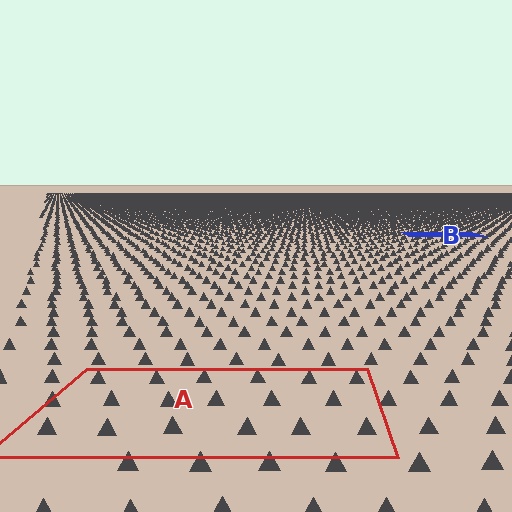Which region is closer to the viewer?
Region A is closer. The texture elements there are larger and more spread out.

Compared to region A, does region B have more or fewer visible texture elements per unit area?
Region B has more texture elements per unit area — they are packed more densely because it is farther away.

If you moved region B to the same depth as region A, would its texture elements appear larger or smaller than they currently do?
They would appear larger. At a closer depth, the same texture elements are projected at a bigger on-screen size.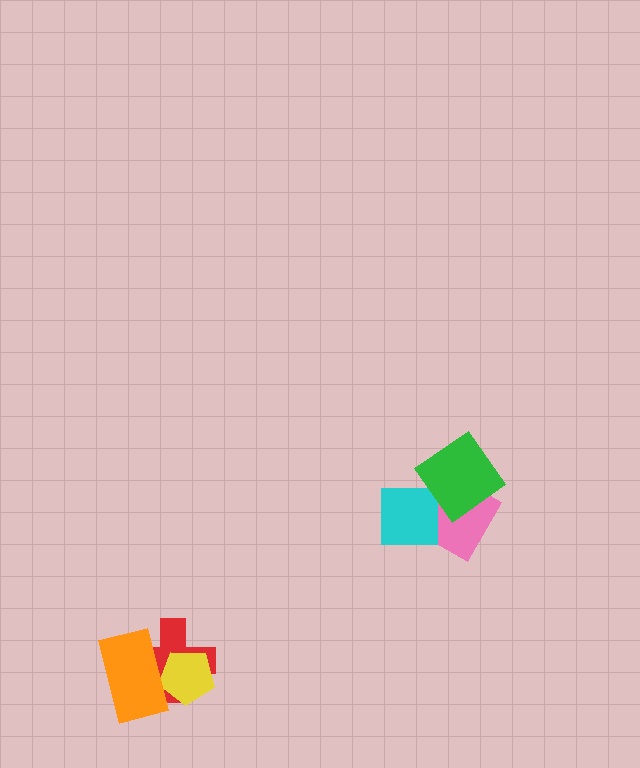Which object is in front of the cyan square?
The green diamond is in front of the cyan square.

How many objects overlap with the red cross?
2 objects overlap with the red cross.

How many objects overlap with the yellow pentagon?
2 objects overlap with the yellow pentagon.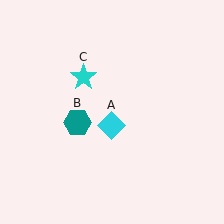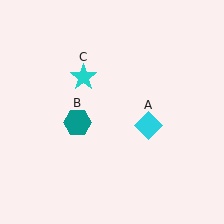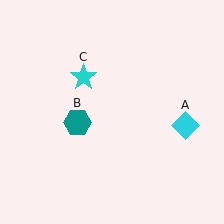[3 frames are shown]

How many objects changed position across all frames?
1 object changed position: cyan diamond (object A).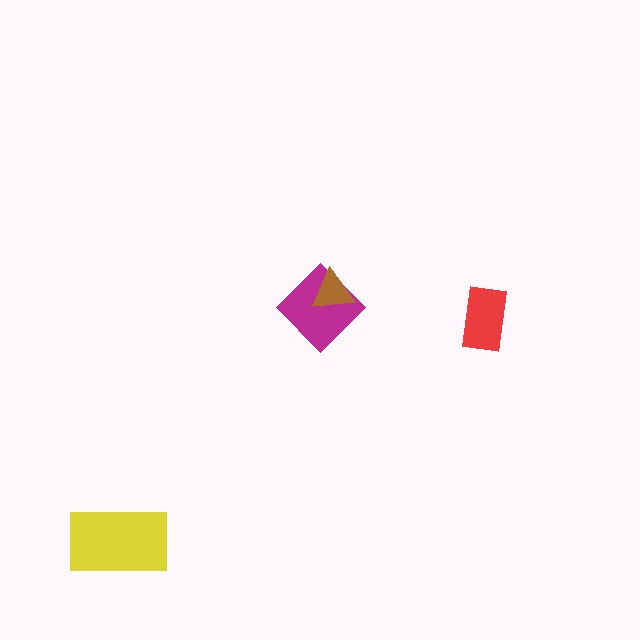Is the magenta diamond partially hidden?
Yes, it is partially covered by another shape.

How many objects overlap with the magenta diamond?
1 object overlaps with the magenta diamond.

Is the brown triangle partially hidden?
No, no other shape covers it.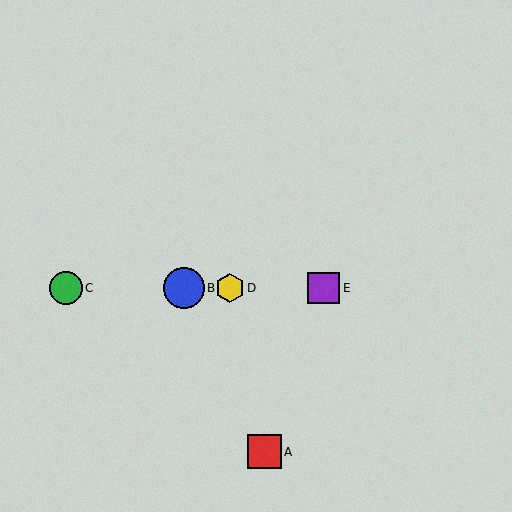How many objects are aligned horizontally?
4 objects (B, C, D, E) are aligned horizontally.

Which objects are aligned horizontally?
Objects B, C, D, E are aligned horizontally.